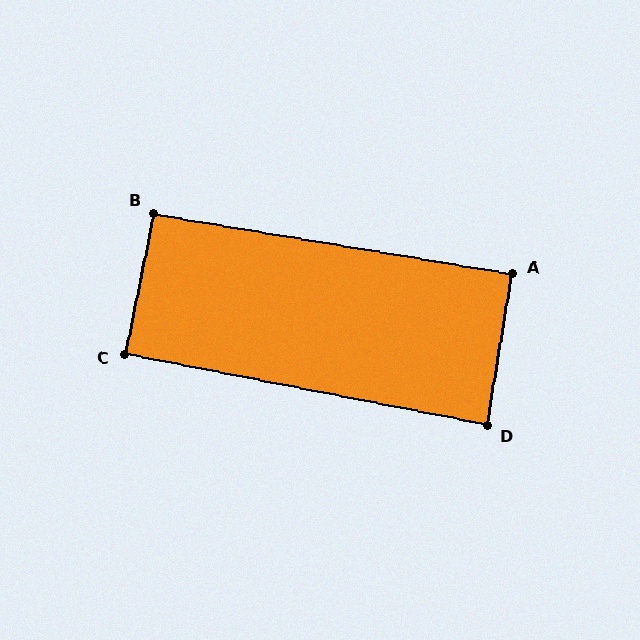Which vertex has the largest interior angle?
B, at approximately 92 degrees.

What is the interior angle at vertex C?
Approximately 90 degrees (approximately right).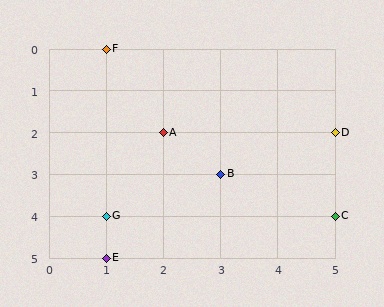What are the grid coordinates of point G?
Point G is at grid coordinates (1, 4).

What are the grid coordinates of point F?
Point F is at grid coordinates (1, 0).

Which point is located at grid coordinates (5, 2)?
Point D is at (5, 2).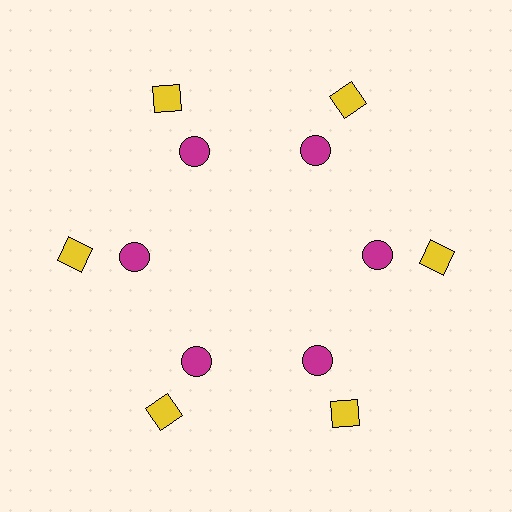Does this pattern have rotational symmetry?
Yes, this pattern has 6-fold rotational symmetry. It looks the same after rotating 60 degrees around the center.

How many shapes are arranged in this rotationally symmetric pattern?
There are 12 shapes, arranged in 6 groups of 2.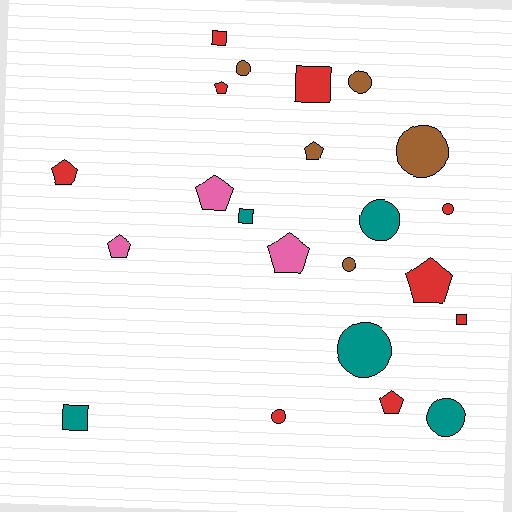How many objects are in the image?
There are 22 objects.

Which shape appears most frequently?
Circle, with 9 objects.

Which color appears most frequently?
Red, with 9 objects.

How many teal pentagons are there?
There are no teal pentagons.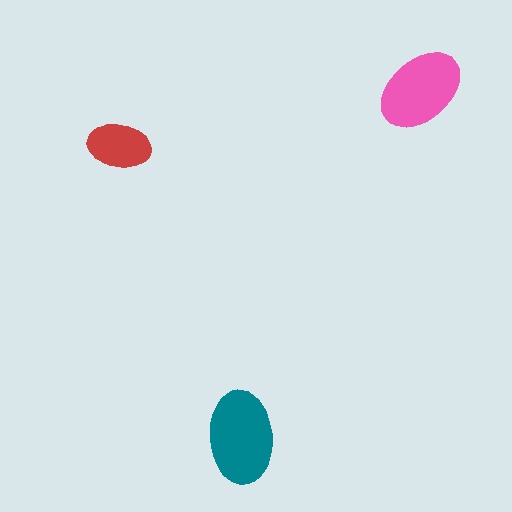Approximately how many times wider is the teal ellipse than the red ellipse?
About 1.5 times wider.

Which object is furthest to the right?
The pink ellipse is rightmost.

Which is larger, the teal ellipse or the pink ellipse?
The teal one.